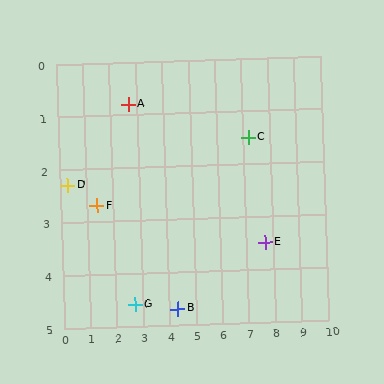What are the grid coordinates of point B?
Point B is at approximately (4.3, 4.7).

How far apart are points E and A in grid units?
Points E and A are about 5.7 grid units apart.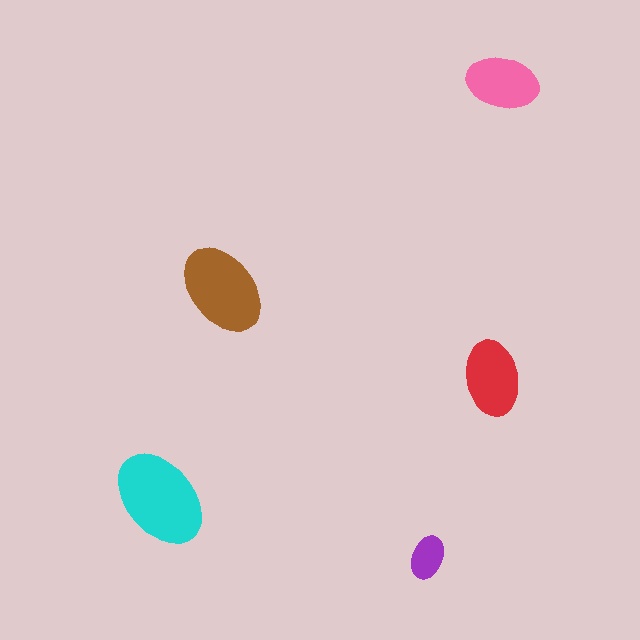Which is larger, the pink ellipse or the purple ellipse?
The pink one.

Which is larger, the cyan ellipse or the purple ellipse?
The cyan one.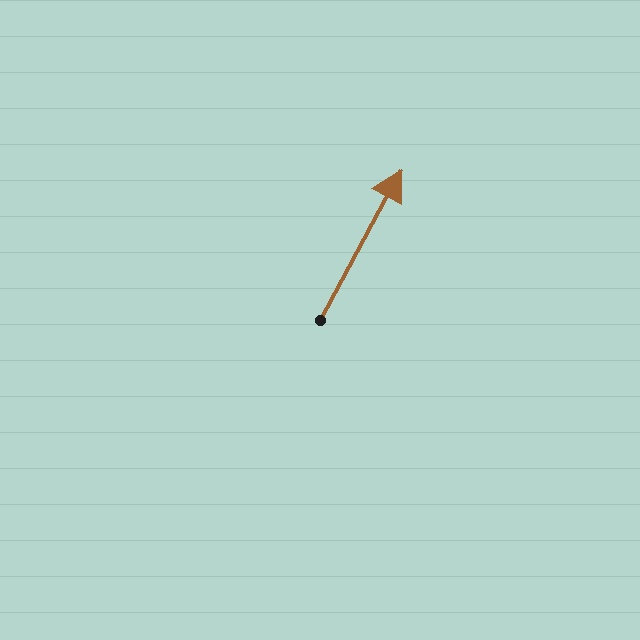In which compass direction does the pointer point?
Northeast.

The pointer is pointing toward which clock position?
Roughly 1 o'clock.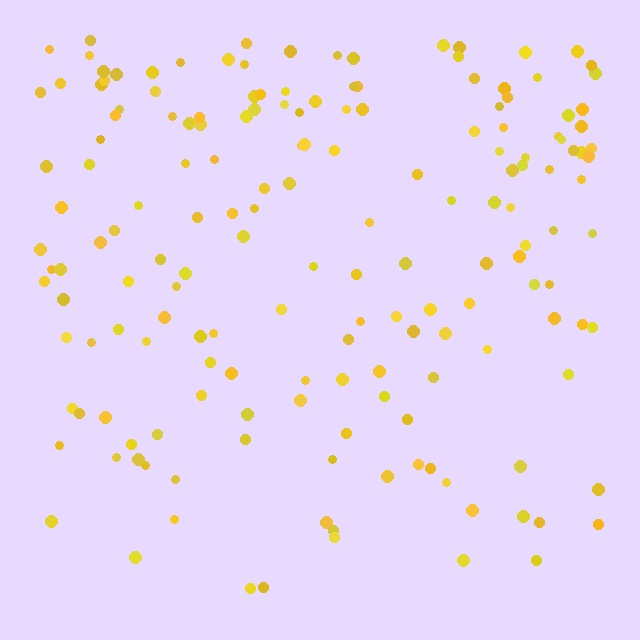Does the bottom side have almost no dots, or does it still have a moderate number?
Still a moderate number, just noticeably fewer than the top.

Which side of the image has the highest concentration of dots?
The top.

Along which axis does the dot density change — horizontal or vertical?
Vertical.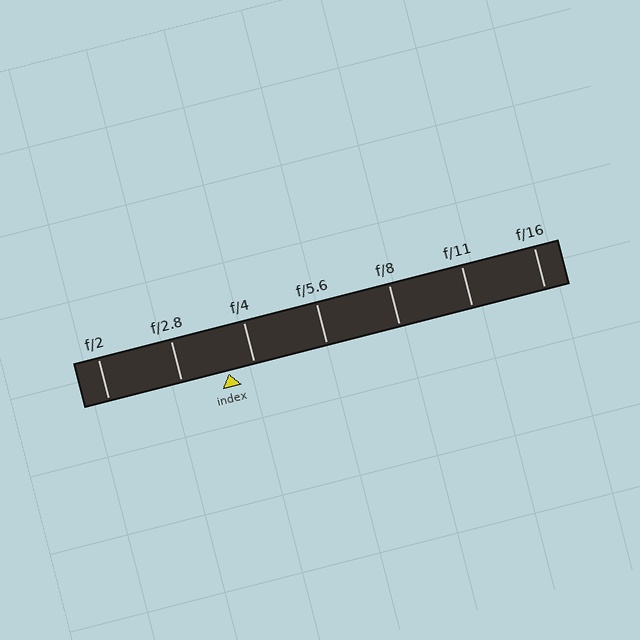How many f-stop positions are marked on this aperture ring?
There are 7 f-stop positions marked.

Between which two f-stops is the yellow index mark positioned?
The index mark is between f/2.8 and f/4.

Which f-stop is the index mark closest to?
The index mark is closest to f/4.